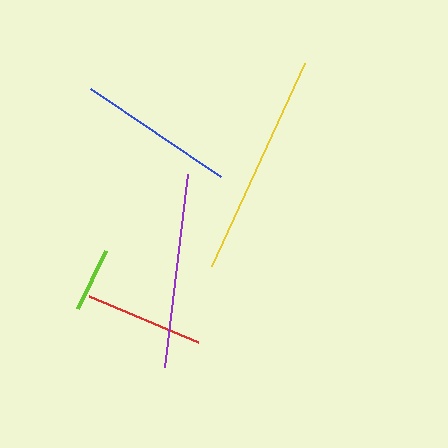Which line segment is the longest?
The yellow line is the longest at approximately 223 pixels.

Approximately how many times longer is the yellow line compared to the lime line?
The yellow line is approximately 3.4 times the length of the lime line.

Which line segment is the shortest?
The lime line is the shortest at approximately 65 pixels.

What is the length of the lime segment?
The lime segment is approximately 65 pixels long.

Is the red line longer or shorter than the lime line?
The red line is longer than the lime line.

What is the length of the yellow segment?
The yellow segment is approximately 223 pixels long.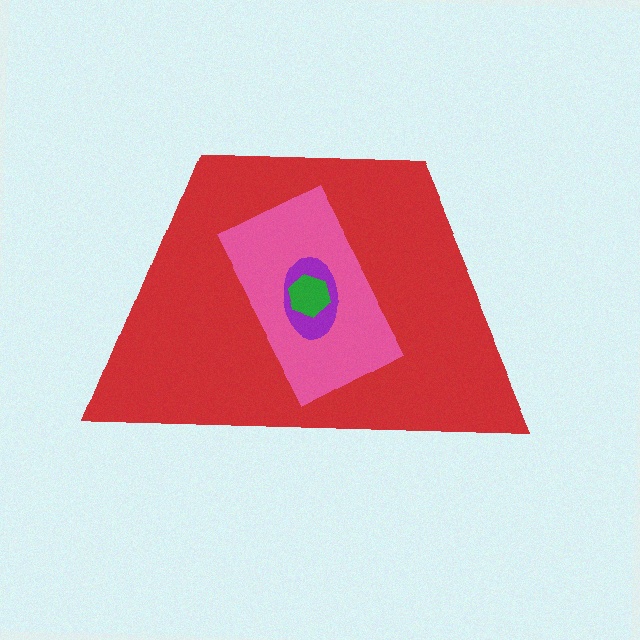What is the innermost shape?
The green hexagon.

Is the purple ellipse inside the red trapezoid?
Yes.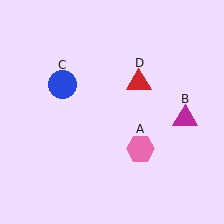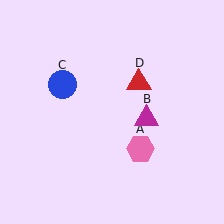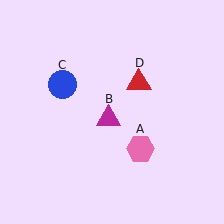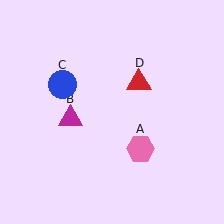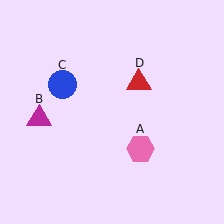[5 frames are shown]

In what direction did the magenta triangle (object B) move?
The magenta triangle (object B) moved left.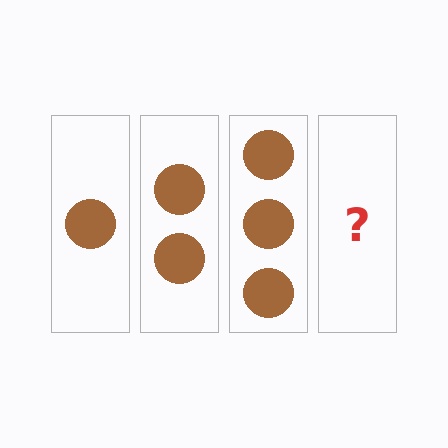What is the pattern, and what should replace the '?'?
The pattern is that each step adds one more circle. The '?' should be 4 circles.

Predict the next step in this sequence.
The next step is 4 circles.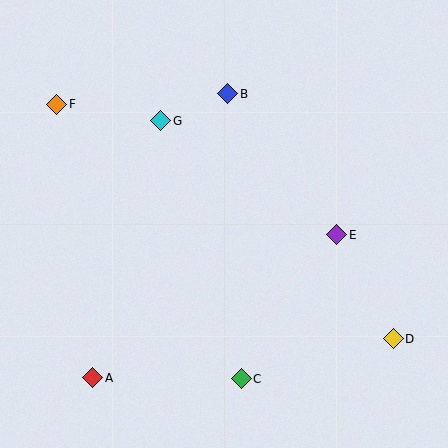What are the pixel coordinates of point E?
Point E is at (337, 235).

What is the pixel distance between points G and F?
The distance between G and F is 106 pixels.